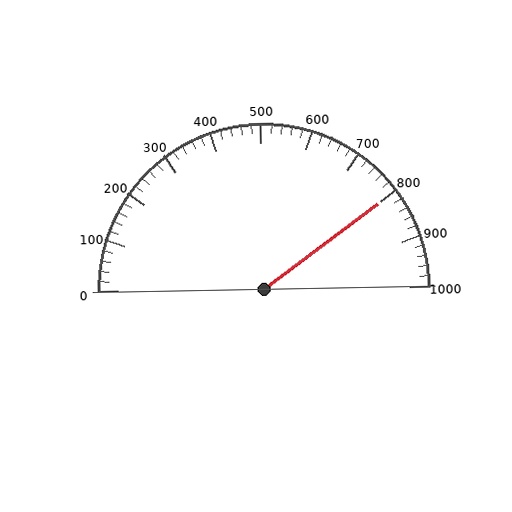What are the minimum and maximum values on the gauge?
The gauge ranges from 0 to 1000.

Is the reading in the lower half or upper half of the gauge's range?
The reading is in the upper half of the range (0 to 1000).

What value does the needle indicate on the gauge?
The needle indicates approximately 800.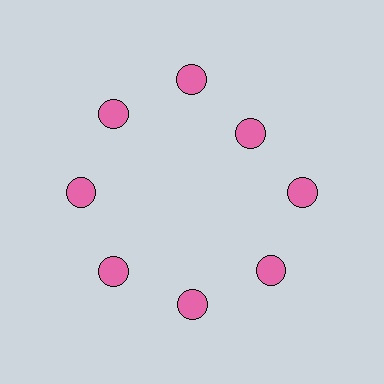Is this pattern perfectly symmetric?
No. The 8 pink circles are arranged in a ring, but one element near the 2 o'clock position is pulled inward toward the center, breaking the 8-fold rotational symmetry.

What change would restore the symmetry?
The symmetry would be restored by moving it outward, back onto the ring so that all 8 circles sit at equal angles and equal distance from the center.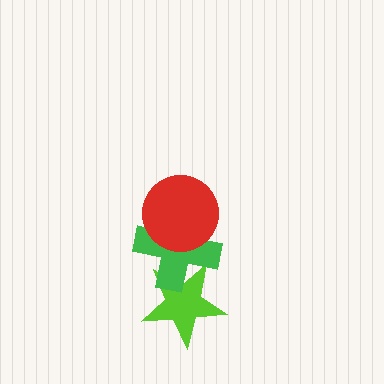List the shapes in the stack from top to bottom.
From top to bottom: the red circle, the green cross, the lime star.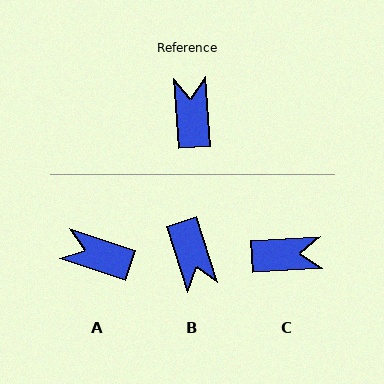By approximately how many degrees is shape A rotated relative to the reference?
Approximately 67 degrees counter-clockwise.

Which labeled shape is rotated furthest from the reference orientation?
B, about 166 degrees away.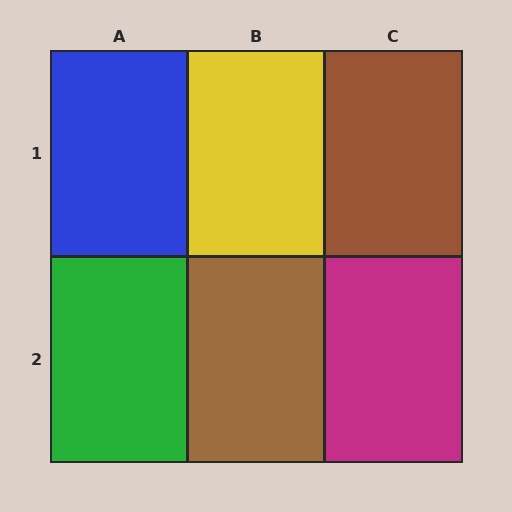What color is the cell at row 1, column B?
Yellow.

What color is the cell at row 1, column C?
Brown.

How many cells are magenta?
1 cell is magenta.